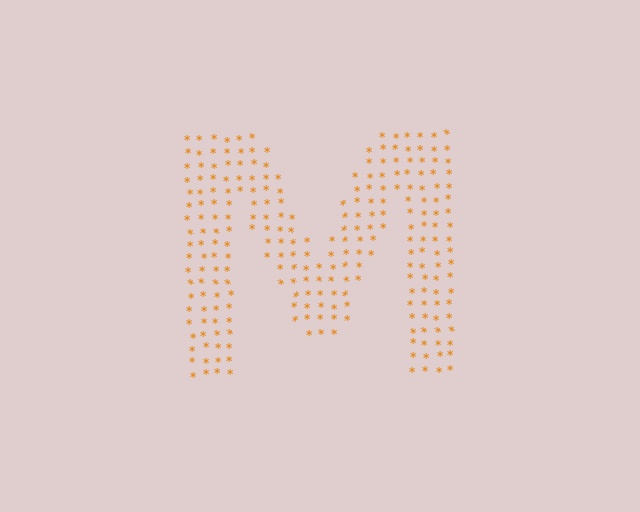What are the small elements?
The small elements are asterisks.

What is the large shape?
The large shape is the letter M.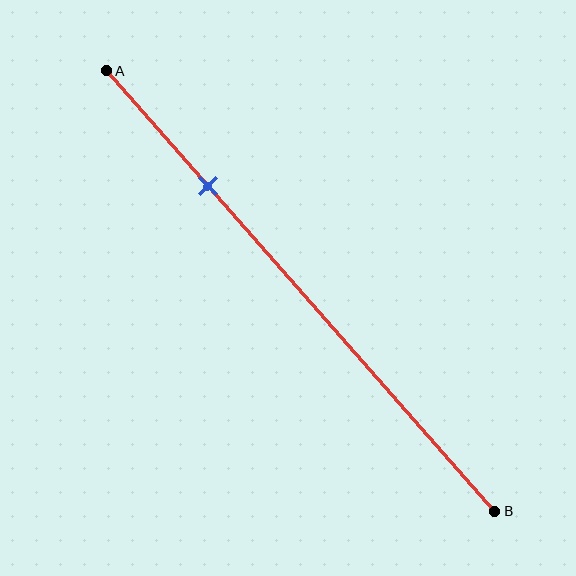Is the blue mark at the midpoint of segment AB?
No, the mark is at about 25% from A, not at the 50% midpoint.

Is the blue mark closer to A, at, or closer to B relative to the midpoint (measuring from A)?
The blue mark is closer to point A than the midpoint of segment AB.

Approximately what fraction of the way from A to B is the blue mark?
The blue mark is approximately 25% of the way from A to B.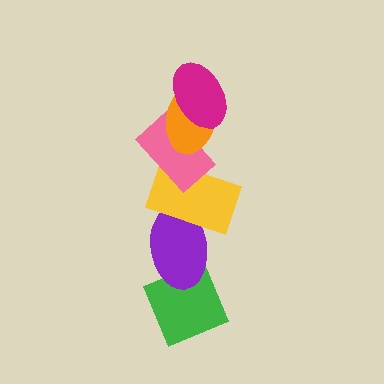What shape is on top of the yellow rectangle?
The pink rectangle is on top of the yellow rectangle.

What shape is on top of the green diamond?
The purple ellipse is on top of the green diamond.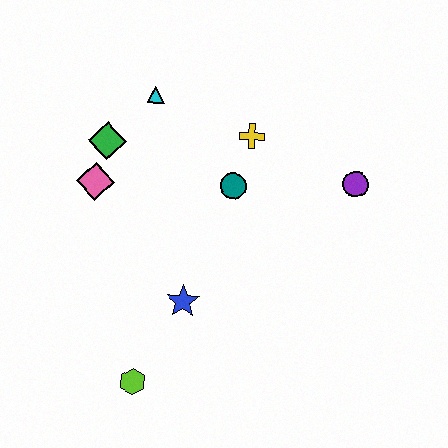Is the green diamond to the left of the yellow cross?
Yes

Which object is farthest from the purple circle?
The lime hexagon is farthest from the purple circle.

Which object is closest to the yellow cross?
The teal circle is closest to the yellow cross.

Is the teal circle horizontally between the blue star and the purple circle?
Yes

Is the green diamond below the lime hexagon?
No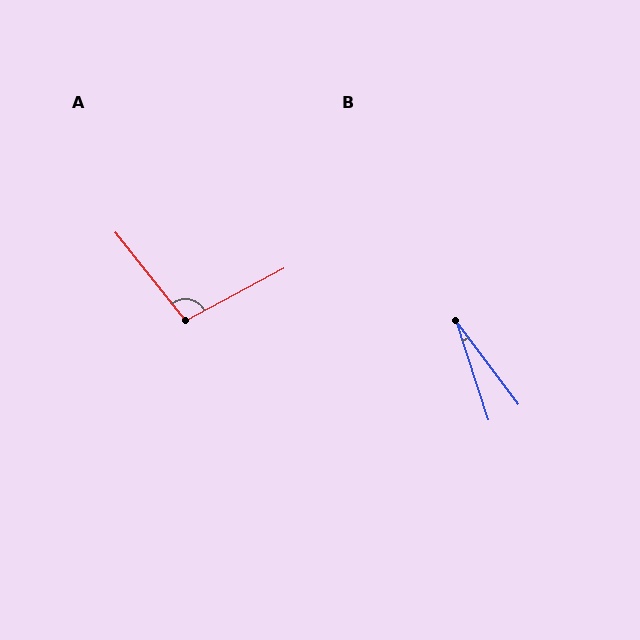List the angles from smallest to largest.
B (19°), A (101°).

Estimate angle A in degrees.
Approximately 101 degrees.